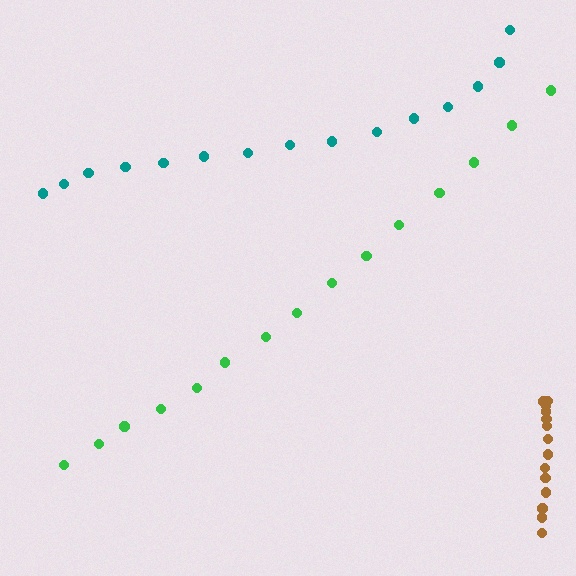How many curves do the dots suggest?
There are 3 distinct paths.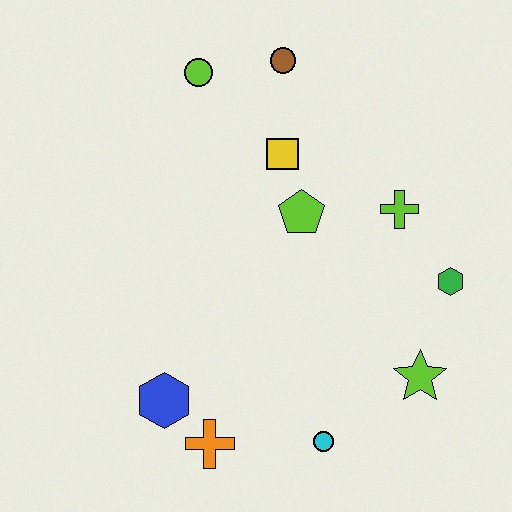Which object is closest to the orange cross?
The blue hexagon is closest to the orange cross.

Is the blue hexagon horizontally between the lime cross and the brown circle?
No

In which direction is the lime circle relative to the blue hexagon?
The lime circle is above the blue hexagon.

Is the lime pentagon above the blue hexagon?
Yes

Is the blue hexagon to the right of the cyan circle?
No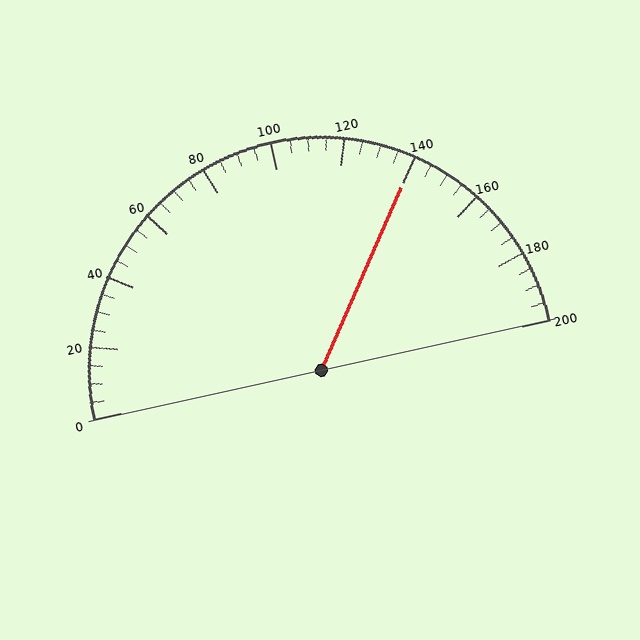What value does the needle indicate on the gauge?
The needle indicates approximately 140.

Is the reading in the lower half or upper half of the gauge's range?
The reading is in the upper half of the range (0 to 200).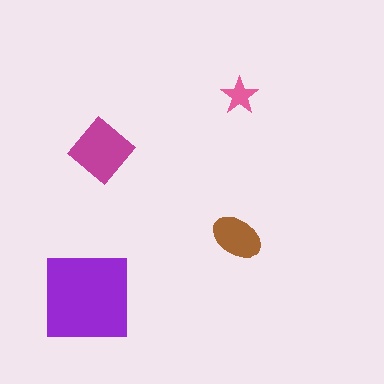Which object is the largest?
The purple square.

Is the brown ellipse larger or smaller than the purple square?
Smaller.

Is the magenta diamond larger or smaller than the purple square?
Smaller.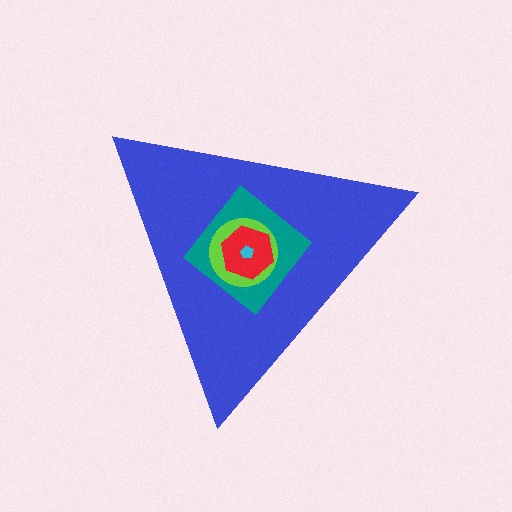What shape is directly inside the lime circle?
The red hexagon.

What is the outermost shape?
The blue triangle.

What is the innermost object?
The cyan pentagon.